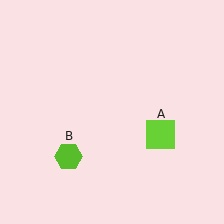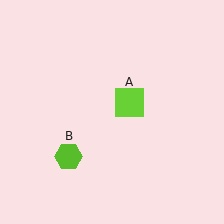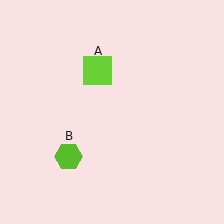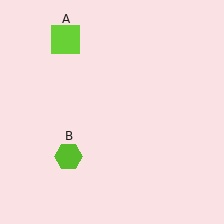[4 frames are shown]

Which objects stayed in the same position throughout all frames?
Lime hexagon (object B) remained stationary.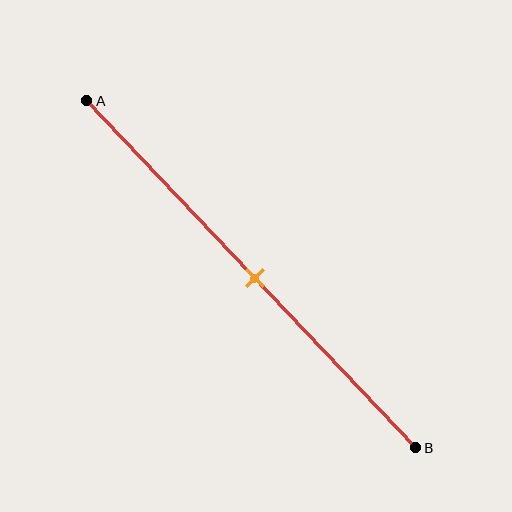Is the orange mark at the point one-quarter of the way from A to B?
No, the mark is at about 50% from A, not at the 25% one-quarter point.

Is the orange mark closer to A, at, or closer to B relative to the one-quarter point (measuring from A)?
The orange mark is closer to point B than the one-quarter point of segment AB.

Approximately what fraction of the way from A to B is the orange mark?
The orange mark is approximately 50% of the way from A to B.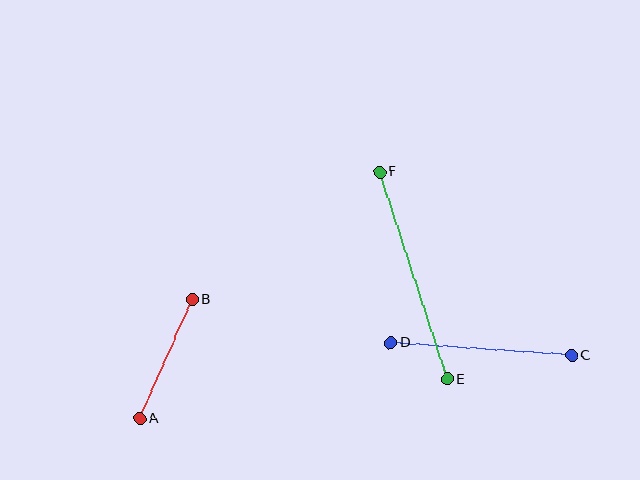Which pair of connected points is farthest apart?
Points E and F are farthest apart.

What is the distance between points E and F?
The distance is approximately 218 pixels.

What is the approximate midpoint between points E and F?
The midpoint is at approximately (414, 276) pixels.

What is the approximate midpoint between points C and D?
The midpoint is at approximately (481, 349) pixels.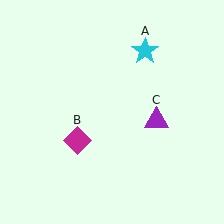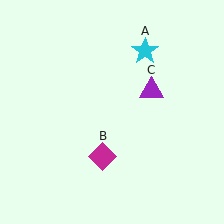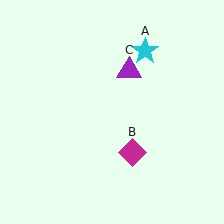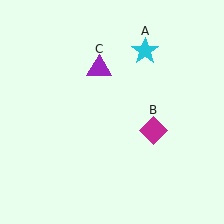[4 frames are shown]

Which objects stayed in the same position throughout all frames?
Cyan star (object A) remained stationary.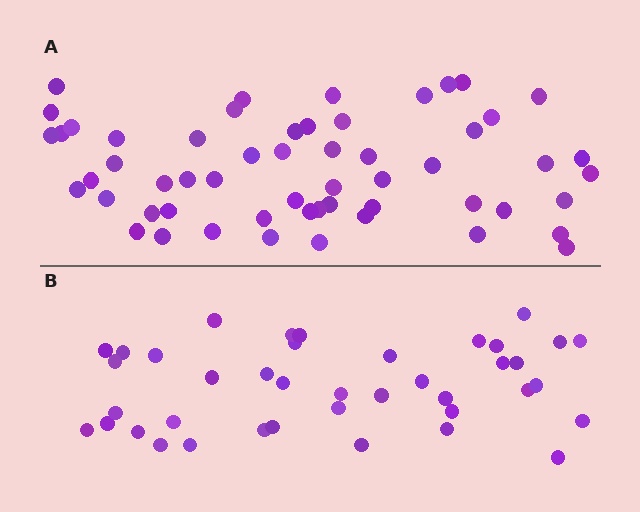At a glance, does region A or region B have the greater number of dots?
Region A (the top region) has more dots.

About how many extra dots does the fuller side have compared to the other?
Region A has approximately 15 more dots than region B.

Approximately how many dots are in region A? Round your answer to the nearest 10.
About 60 dots. (The exact count is 56, which rounds to 60.)